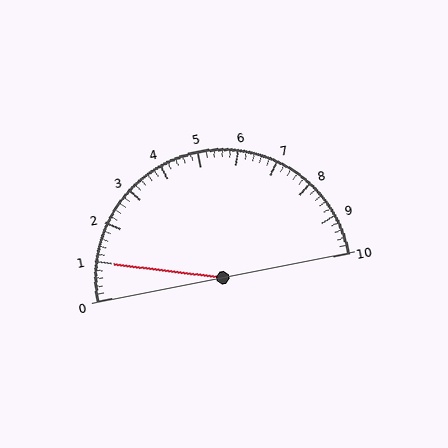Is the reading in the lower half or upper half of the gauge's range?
The reading is in the lower half of the range (0 to 10).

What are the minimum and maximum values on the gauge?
The gauge ranges from 0 to 10.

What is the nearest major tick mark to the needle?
The nearest major tick mark is 1.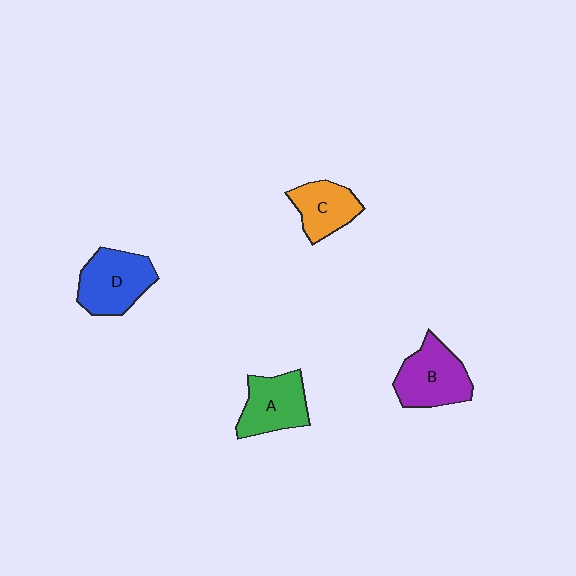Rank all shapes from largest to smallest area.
From largest to smallest: D (blue), B (purple), A (green), C (orange).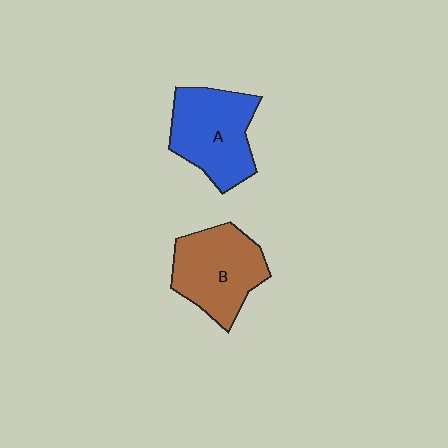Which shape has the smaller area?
Shape B (brown).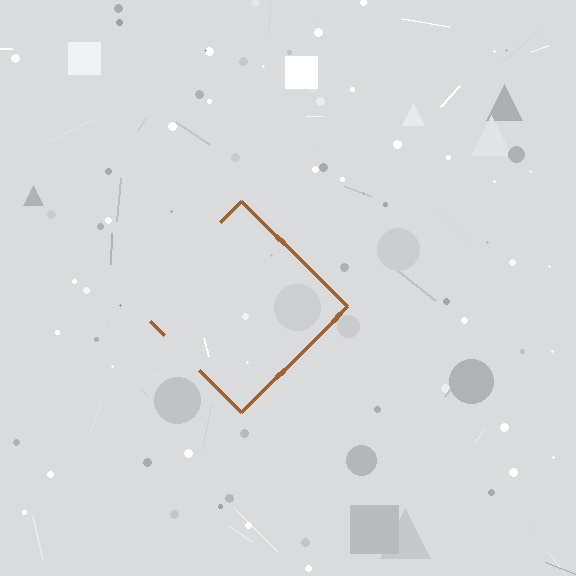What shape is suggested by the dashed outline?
The dashed outline suggests a diamond.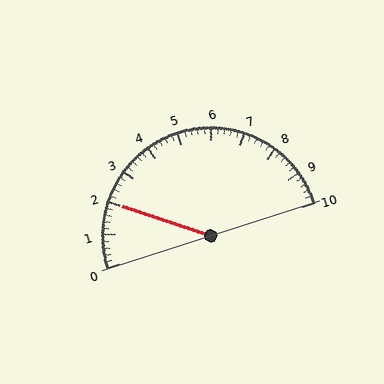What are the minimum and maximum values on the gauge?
The gauge ranges from 0 to 10.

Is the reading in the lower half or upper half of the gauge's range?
The reading is in the lower half of the range (0 to 10).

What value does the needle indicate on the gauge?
The needle indicates approximately 2.0.